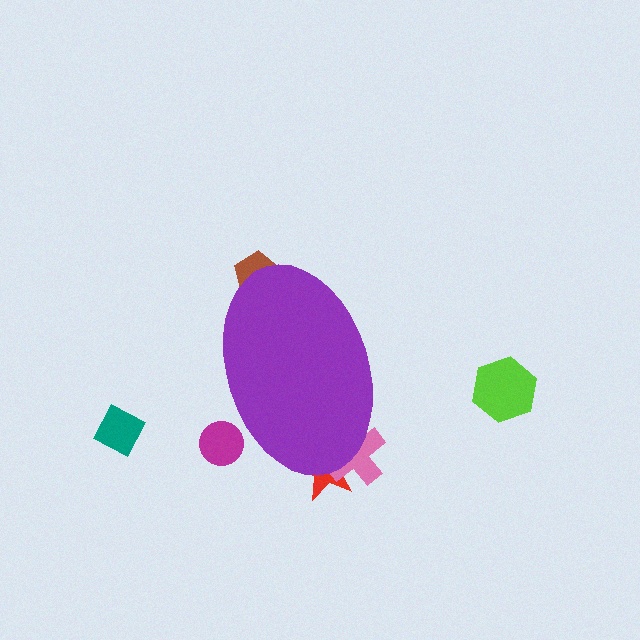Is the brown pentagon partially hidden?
Yes, the brown pentagon is partially hidden behind the purple ellipse.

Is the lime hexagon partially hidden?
No, the lime hexagon is fully visible.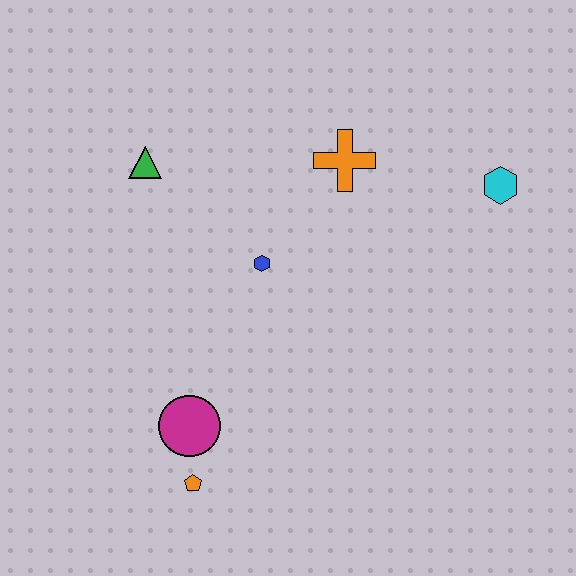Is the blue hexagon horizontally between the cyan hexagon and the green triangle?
Yes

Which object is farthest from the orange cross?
The orange pentagon is farthest from the orange cross.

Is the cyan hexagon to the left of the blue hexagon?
No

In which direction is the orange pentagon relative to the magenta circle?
The orange pentagon is below the magenta circle.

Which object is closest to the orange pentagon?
The magenta circle is closest to the orange pentagon.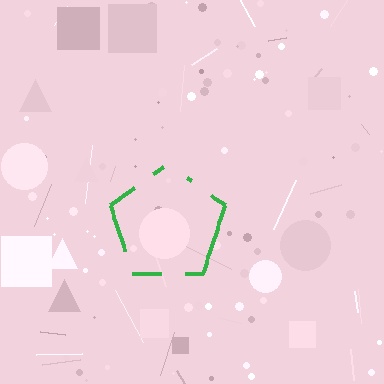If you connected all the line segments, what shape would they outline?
They would outline a pentagon.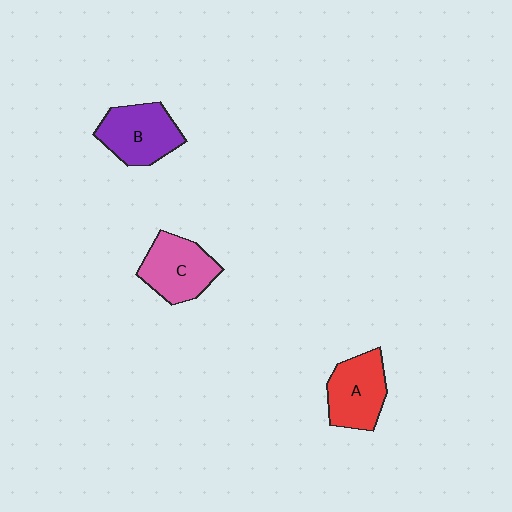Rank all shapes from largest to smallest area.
From largest to smallest: B (purple), C (pink), A (red).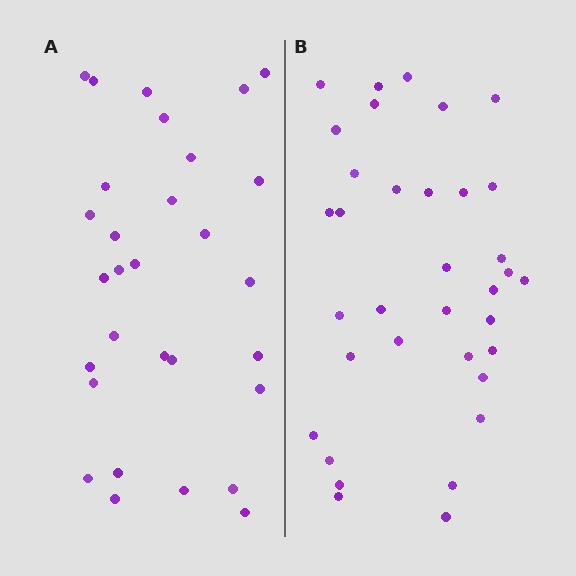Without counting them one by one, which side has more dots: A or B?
Region B (the right region) has more dots.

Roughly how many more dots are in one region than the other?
Region B has about 5 more dots than region A.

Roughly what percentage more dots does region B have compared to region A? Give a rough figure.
About 15% more.